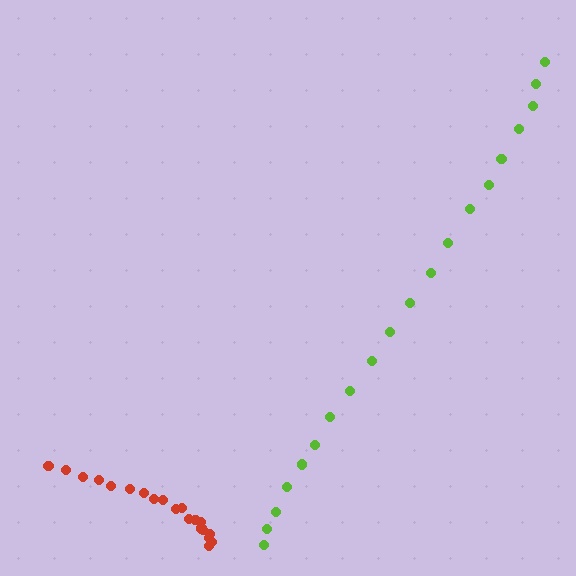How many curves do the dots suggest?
There are 2 distinct paths.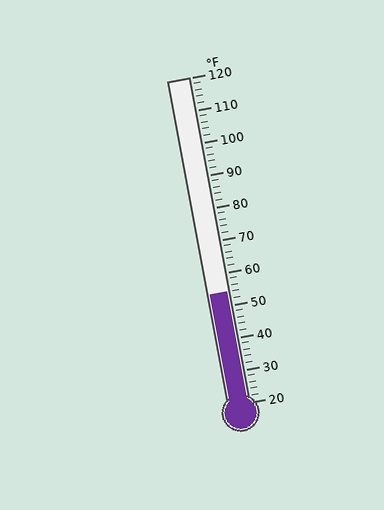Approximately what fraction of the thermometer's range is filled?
The thermometer is filled to approximately 35% of its range.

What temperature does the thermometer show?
The thermometer shows approximately 54°F.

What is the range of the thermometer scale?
The thermometer scale ranges from 20°F to 120°F.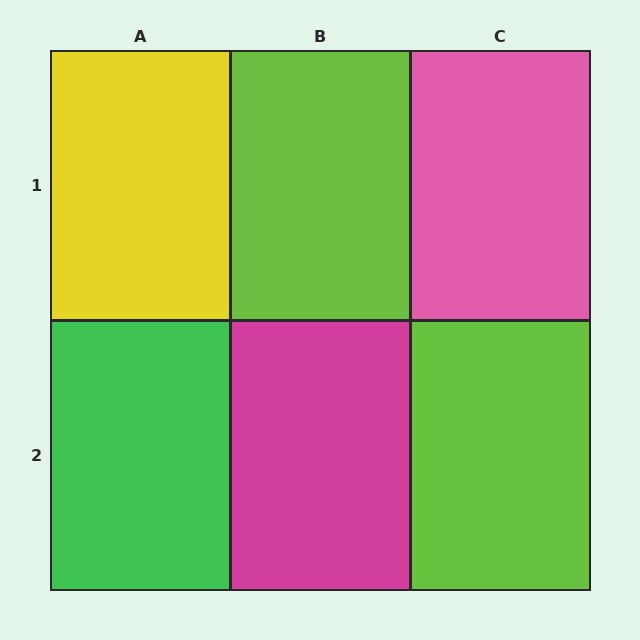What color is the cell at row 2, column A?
Green.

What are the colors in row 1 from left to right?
Yellow, lime, pink.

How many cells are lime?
2 cells are lime.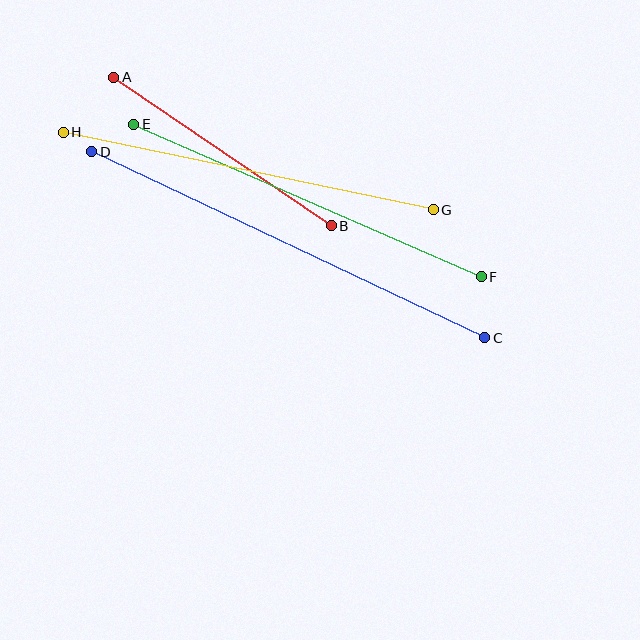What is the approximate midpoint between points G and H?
The midpoint is at approximately (248, 171) pixels.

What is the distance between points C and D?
The distance is approximately 435 pixels.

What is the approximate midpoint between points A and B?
The midpoint is at approximately (223, 152) pixels.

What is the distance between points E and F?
The distance is approximately 379 pixels.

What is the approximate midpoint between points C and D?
The midpoint is at approximately (288, 245) pixels.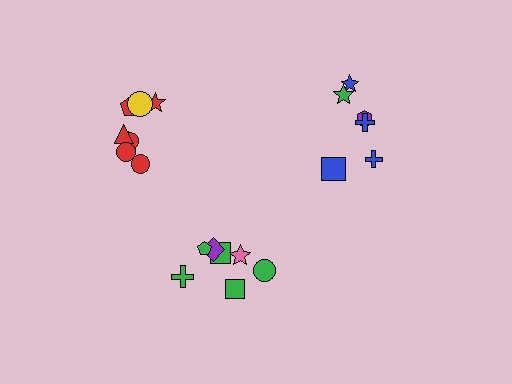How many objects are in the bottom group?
There are 7 objects.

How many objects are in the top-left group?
There are 8 objects.